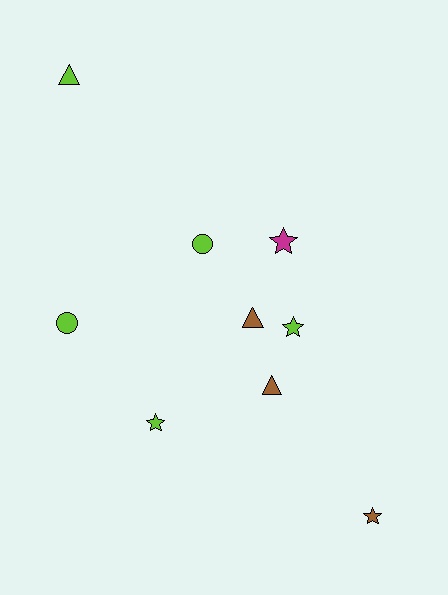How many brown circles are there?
There are no brown circles.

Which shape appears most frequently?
Star, with 4 objects.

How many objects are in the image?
There are 9 objects.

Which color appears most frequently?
Lime, with 5 objects.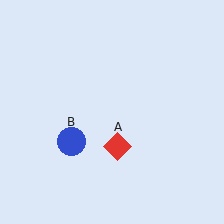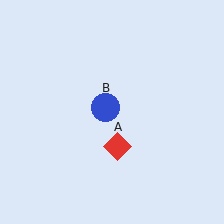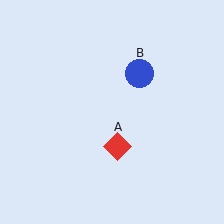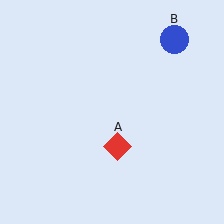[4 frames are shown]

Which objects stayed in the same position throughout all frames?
Red diamond (object A) remained stationary.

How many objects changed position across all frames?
1 object changed position: blue circle (object B).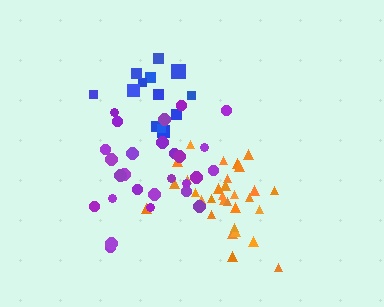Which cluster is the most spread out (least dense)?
Purple.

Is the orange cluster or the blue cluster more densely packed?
Orange.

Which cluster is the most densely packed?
Orange.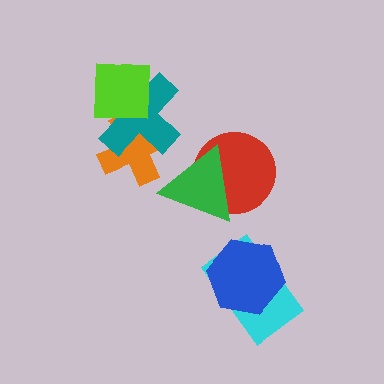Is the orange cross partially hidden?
Yes, it is partially covered by another shape.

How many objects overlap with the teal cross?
2 objects overlap with the teal cross.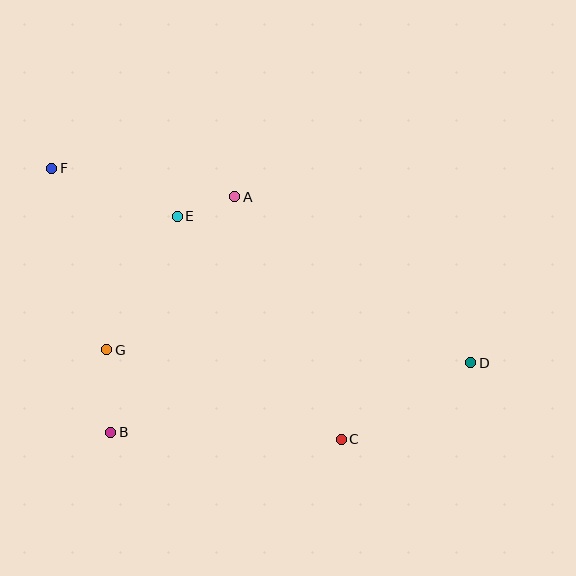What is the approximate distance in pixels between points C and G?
The distance between C and G is approximately 251 pixels.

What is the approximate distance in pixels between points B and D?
The distance between B and D is approximately 366 pixels.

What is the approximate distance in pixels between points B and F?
The distance between B and F is approximately 271 pixels.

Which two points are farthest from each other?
Points D and F are farthest from each other.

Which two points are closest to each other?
Points A and E are closest to each other.